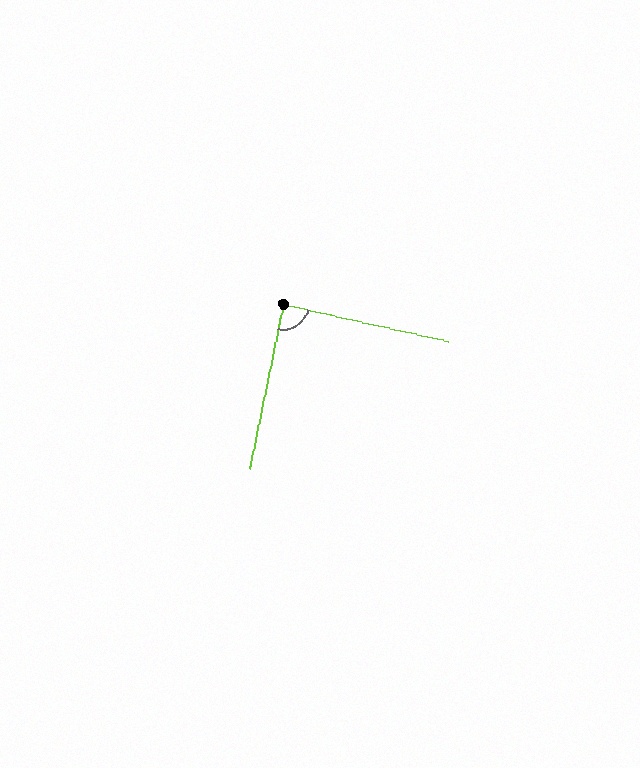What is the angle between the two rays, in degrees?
Approximately 89 degrees.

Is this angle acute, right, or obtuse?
It is approximately a right angle.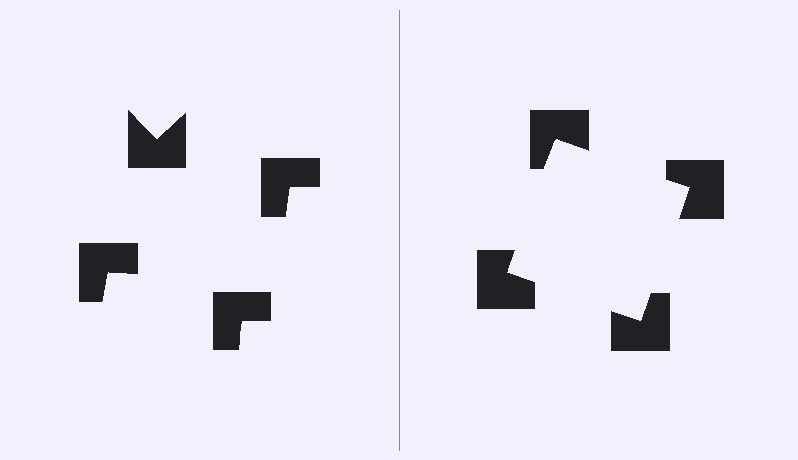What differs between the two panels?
The notched squares are positioned identically on both sides; only the wedge orientations differ. On the right they align to a square; on the left they are misaligned.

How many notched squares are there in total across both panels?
8 — 4 on each side.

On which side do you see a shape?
An illusory square appears on the right side. On the left side the wedge cuts are rotated, so no coherent shape forms.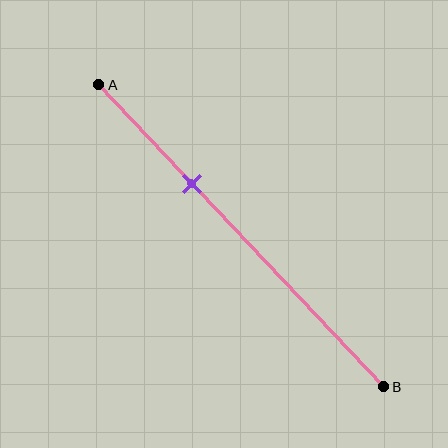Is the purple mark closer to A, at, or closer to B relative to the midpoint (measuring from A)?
The purple mark is closer to point A than the midpoint of segment AB.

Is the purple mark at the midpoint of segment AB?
No, the mark is at about 35% from A, not at the 50% midpoint.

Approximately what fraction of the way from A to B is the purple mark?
The purple mark is approximately 35% of the way from A to B.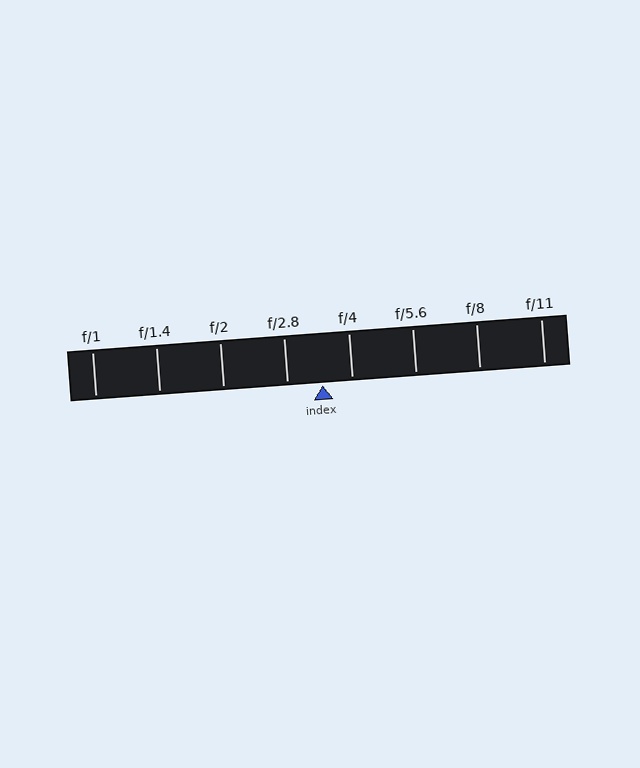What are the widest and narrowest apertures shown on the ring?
The widest aperture shown is f/1 and the narrowest is f/11.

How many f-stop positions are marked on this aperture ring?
There are 8 f-stop positions marked.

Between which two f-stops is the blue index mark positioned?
The index mark is between f/2.8 and f/4.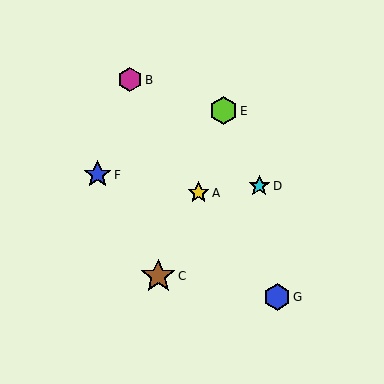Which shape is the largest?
The brown star (labeled C) is the largest.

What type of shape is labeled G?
Shape G is a blue hexagon.